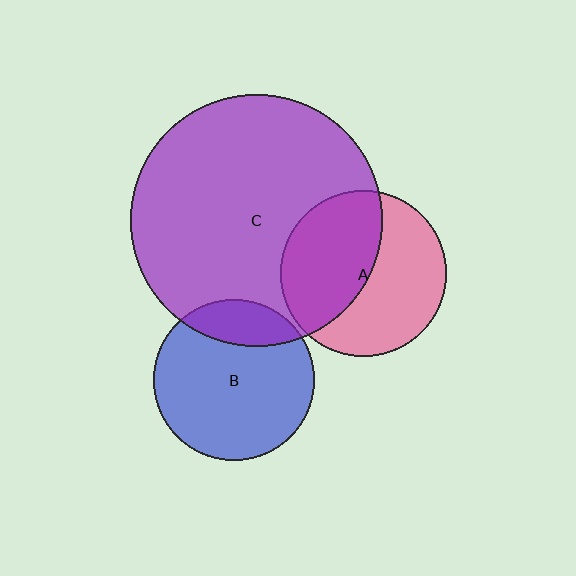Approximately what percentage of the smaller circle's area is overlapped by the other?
Approximately 50%.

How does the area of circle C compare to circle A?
Approximately 2.3 times.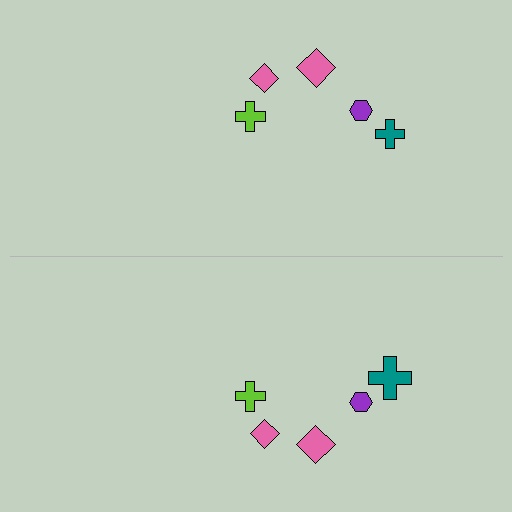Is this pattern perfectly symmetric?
No, the pattern is not perfectly symmetric. The teal cross on the bottom side has a different size than its mirror counterpart.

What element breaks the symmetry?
The teal cross on the bottom side has a different size than its mirror counterpart.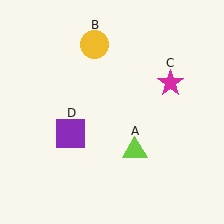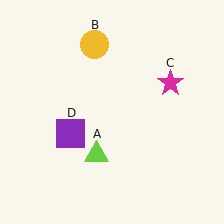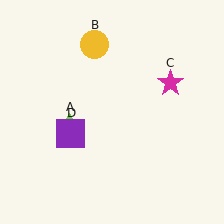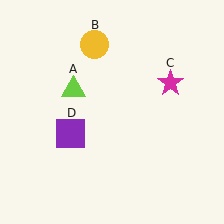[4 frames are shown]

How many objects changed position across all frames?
1 object changed position: lime triangle (object A).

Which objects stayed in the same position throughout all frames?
Yellow circle (object B) and magenta star (object C) and purple square (object D) remained stationary.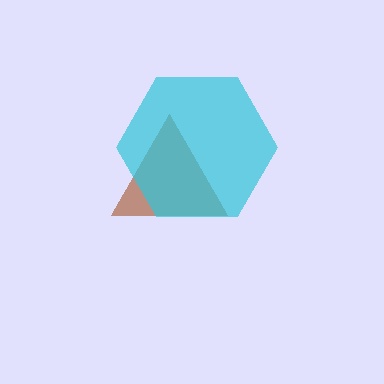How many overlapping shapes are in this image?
There are 2 overlapping shapes in the image.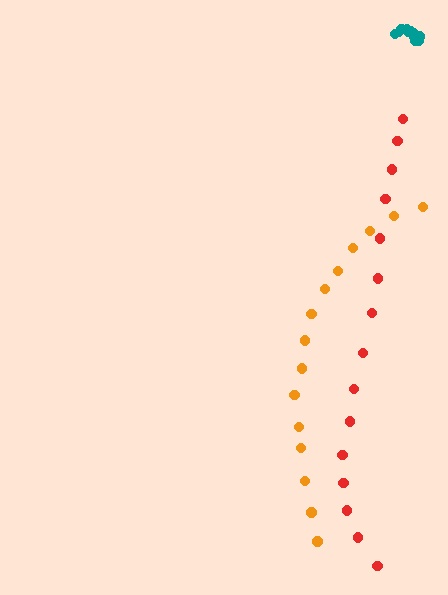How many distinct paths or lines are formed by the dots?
There are 3 distinct paths.